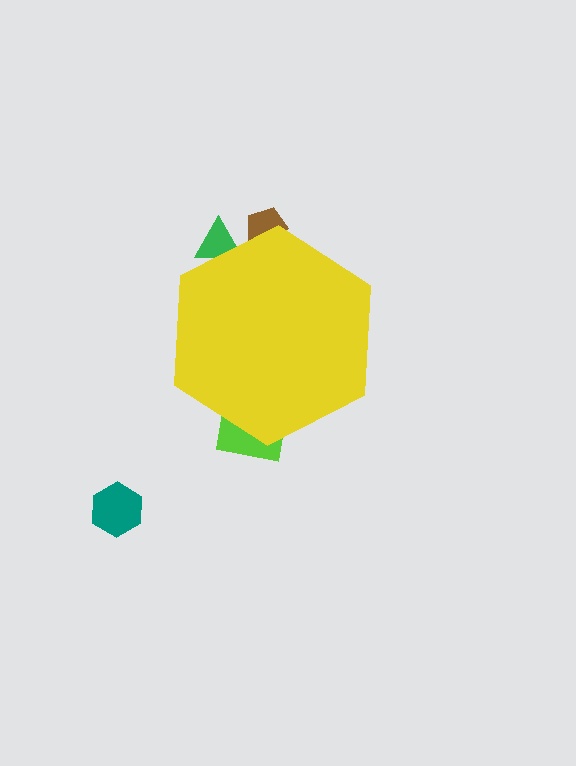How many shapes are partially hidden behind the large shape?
3 shapes are partially hidden.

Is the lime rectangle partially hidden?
Yes, the lime rectangle is partially hidden behind the yellow hexagon.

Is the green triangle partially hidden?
Yes, the green triangle is partially hidden behind the yellow hexagon.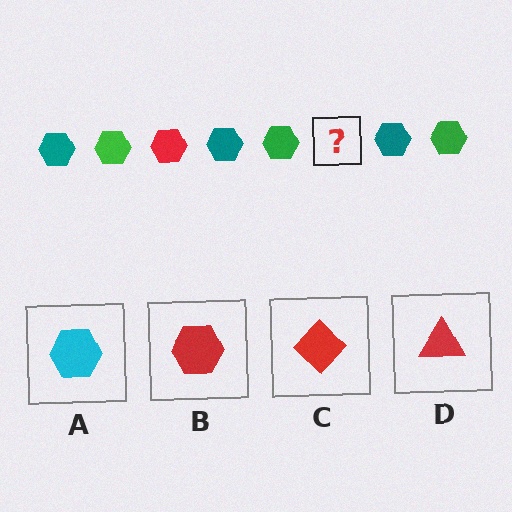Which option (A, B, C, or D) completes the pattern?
B.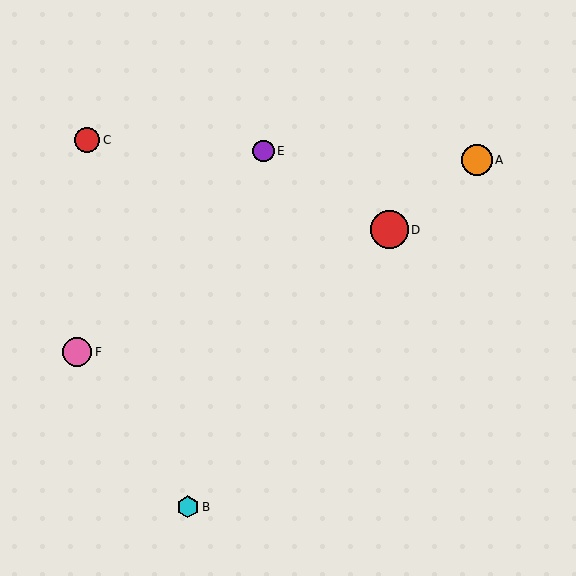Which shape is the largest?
The red circle (labeled D) is the largest.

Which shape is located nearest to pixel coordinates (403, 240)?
The red circle (labeled D) at (389, 230) is nearest to that location.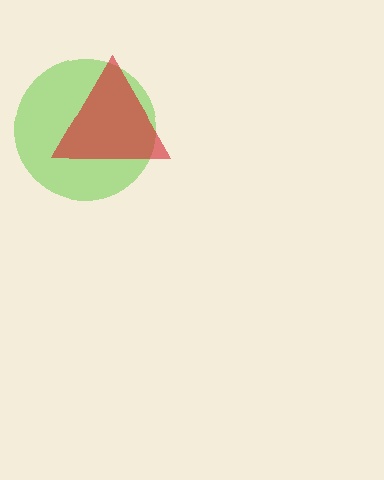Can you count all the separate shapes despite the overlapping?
Yes, there are 2 separate shapes.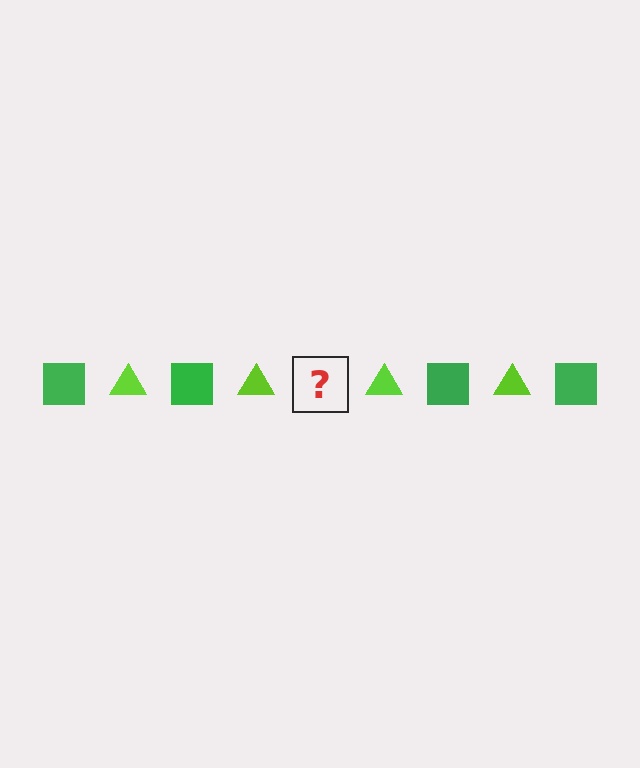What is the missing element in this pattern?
The missing element is a green square.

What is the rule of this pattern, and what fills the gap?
The rule is that the pattern alternates between green square and lime triangle. The gap should be filled with a green square.